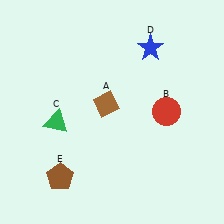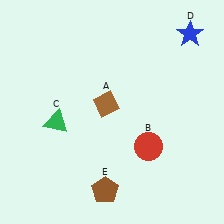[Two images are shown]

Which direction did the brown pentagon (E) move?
The brown pentagon (E) moved right.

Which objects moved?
The objects that moved are: the red circle (B), the blue star (D), the brown pentagon (E).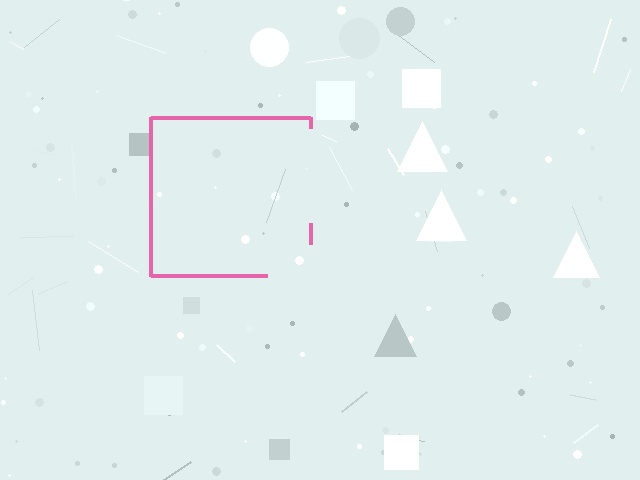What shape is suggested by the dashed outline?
The dashed outline suggests a square.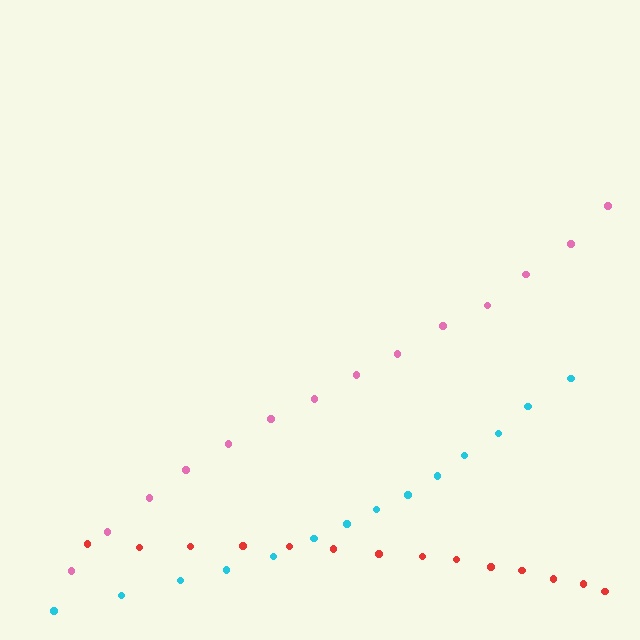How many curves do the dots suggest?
There are 3 distinct paths.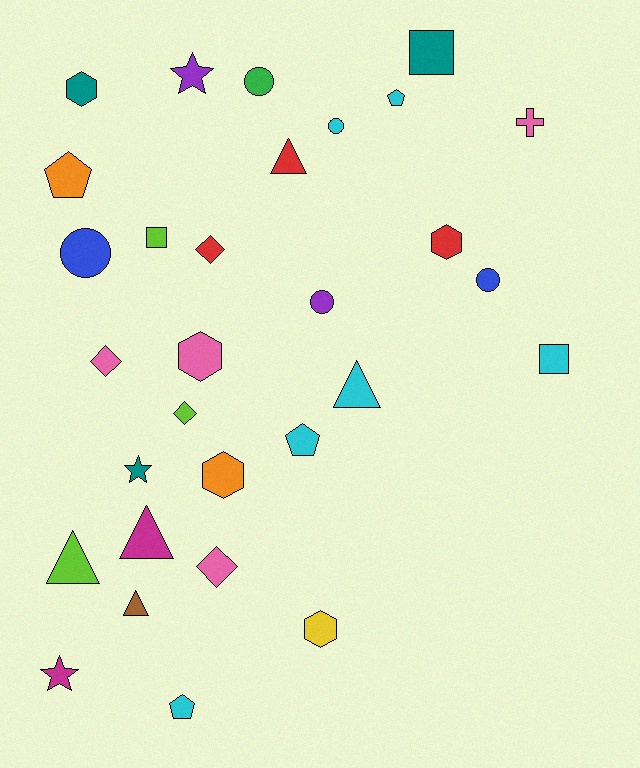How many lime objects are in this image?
There are 3 lime objects.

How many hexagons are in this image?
There are 5 hexagons.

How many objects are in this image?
There are 30 objects.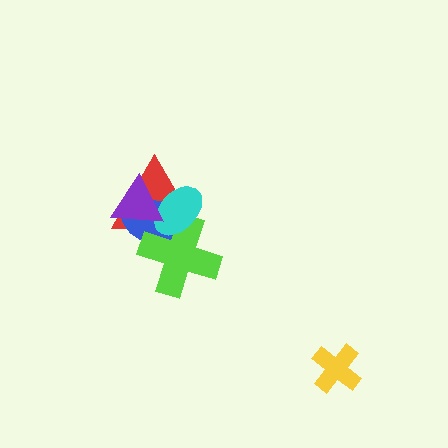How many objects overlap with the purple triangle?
3 objects overlap with the purple triangle.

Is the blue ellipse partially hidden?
Yes, it is partially covered by another shape.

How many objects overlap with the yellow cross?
0 objects overlap with the yellow cross.